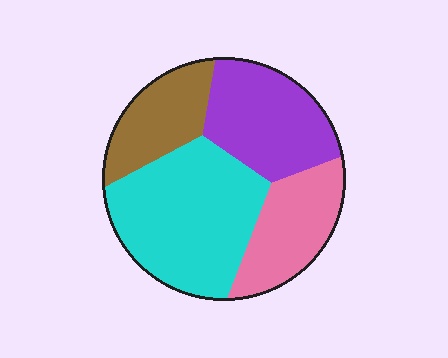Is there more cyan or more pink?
Cyan.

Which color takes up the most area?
Cyan, at roughly 40%.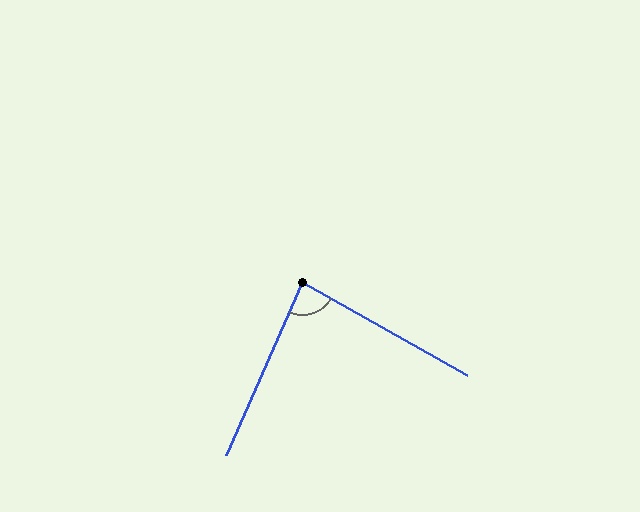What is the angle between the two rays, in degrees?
Approximately 85 degrees.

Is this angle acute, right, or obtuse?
It is acute.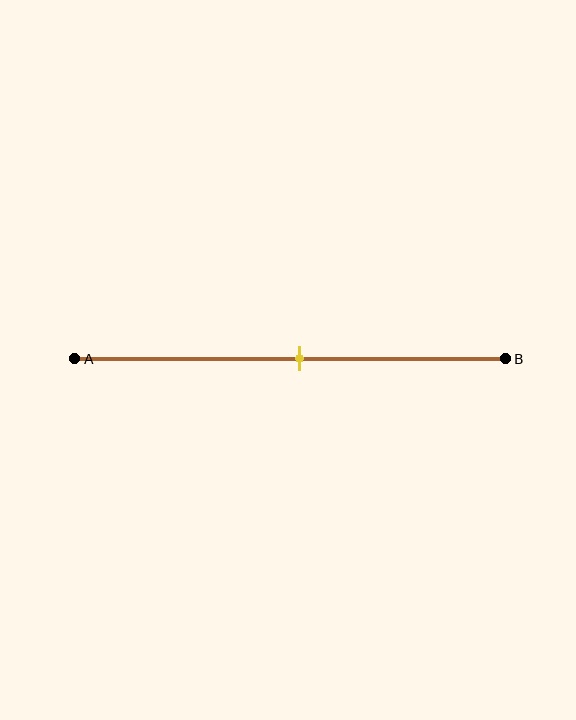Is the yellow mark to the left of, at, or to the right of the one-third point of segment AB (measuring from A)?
The yellow mark is to the right of the one-third point of segment AB.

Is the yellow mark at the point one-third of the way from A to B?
No, the mark is at about 50% from A, not at the 33% one-third point.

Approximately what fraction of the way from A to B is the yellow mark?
The yellow mark is approximately 50% of the way from A to B.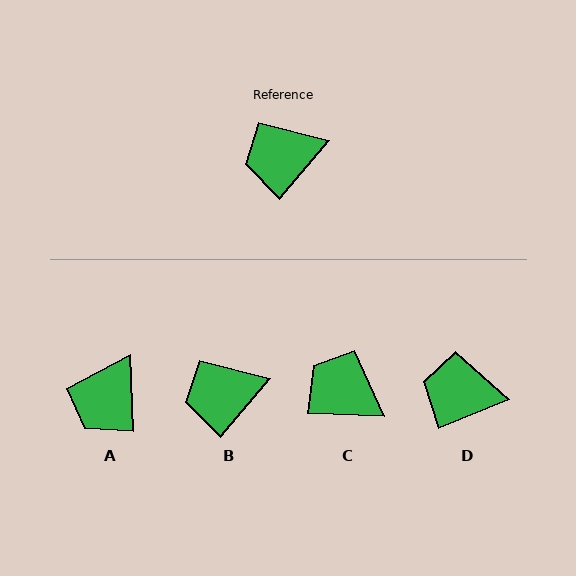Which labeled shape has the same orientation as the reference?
B.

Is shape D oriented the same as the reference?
No, it is off by about 27 degrees.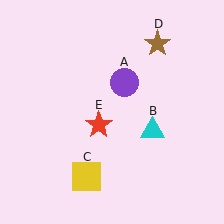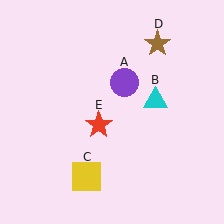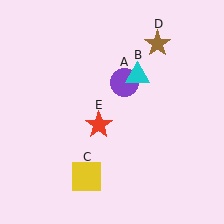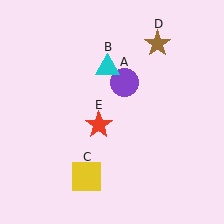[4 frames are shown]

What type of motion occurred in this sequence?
The cyan triangle (object B) rotated counterclockwise around the center of the scene.